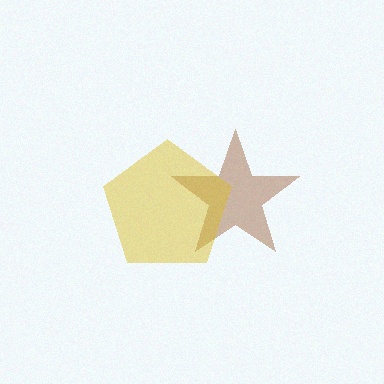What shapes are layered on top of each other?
The layered shapes are: a brown star, a yellow pentagon.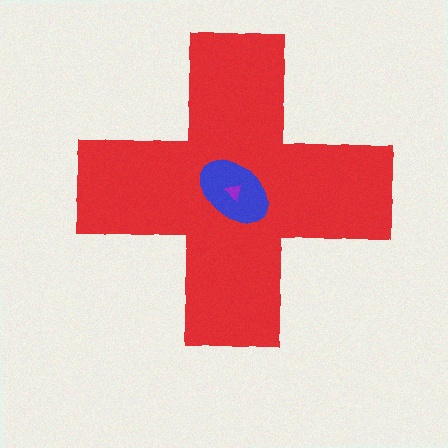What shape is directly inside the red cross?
The blue ellipse.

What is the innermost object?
The purple triangle.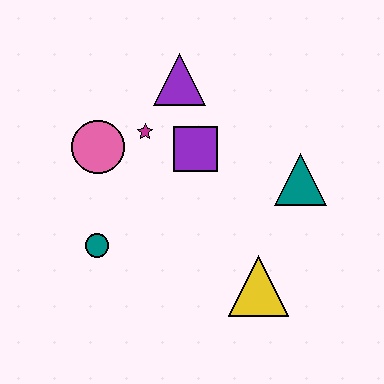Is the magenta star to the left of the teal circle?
No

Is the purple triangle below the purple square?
No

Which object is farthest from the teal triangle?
The teal circle is farthest from the teal triangle.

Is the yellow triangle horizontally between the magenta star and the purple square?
No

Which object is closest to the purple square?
The magenta star is closest to the purple square.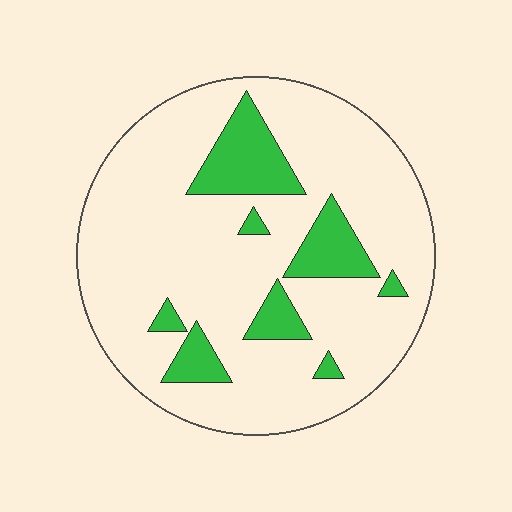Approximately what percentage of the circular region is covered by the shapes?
Approximately 15%.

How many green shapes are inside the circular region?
8.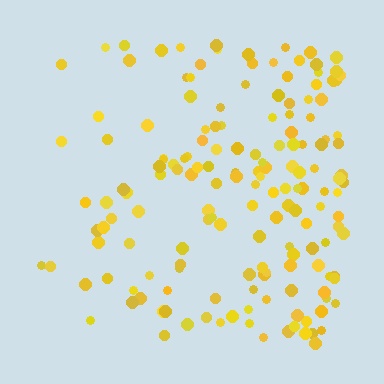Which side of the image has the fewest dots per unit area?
The left.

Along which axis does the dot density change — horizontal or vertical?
Horizontal.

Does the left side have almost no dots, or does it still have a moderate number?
Still a moderate number, just noticeably fewer than the right.